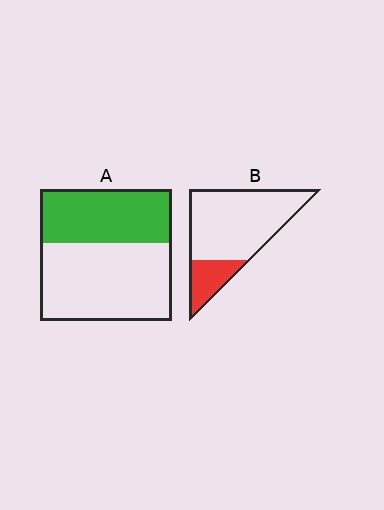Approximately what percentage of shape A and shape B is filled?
A is approximately 40% and B is approximately 20%.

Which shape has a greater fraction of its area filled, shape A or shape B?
Shape A.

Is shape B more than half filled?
No.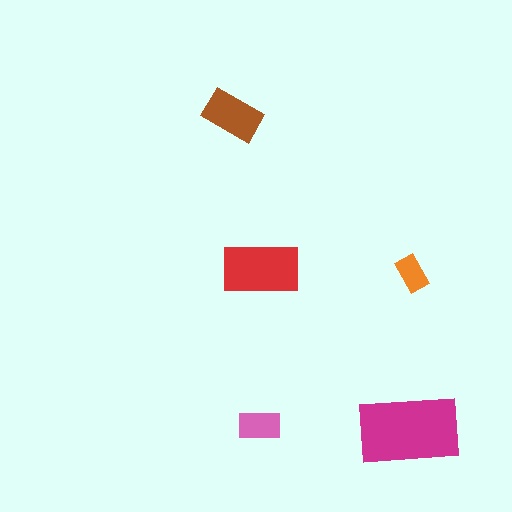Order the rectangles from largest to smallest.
the magenta one, the red one, the brown one, the pink one, the orange one.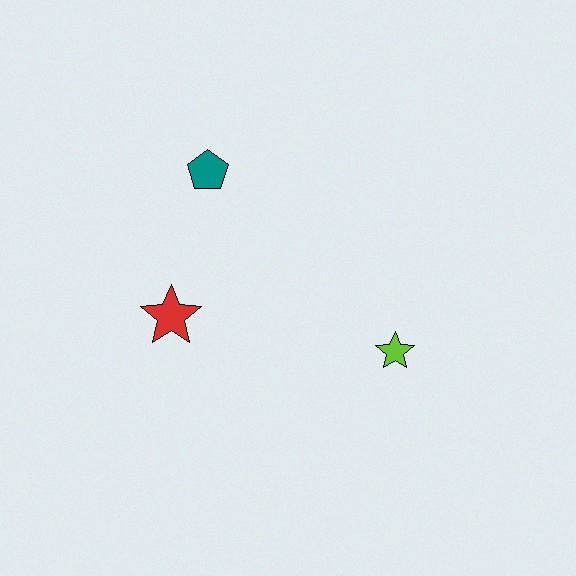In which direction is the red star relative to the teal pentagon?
The red star is below the teal pentagon.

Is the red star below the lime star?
No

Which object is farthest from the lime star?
The teal pentagon is farthest from the lime star.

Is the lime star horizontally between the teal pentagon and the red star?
No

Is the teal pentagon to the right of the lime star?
No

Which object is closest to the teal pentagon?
The red star is closest to the teal pentagon.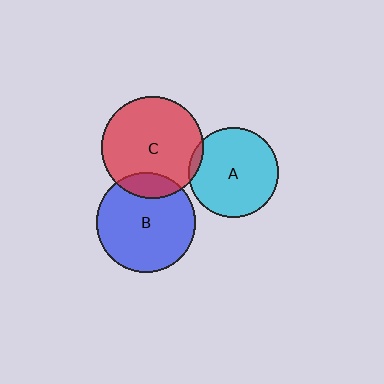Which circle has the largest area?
Circle C (red).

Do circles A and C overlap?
Yes.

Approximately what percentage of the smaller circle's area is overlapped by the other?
Approximately 5%.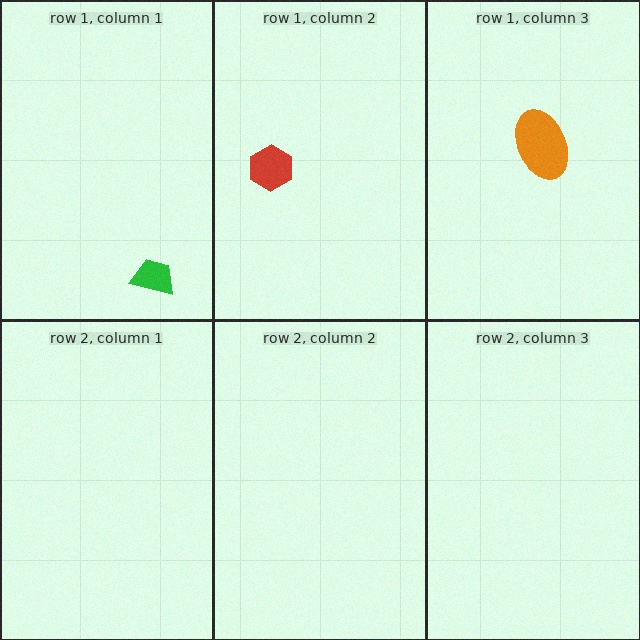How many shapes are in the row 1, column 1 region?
1.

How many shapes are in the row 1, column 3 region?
1.